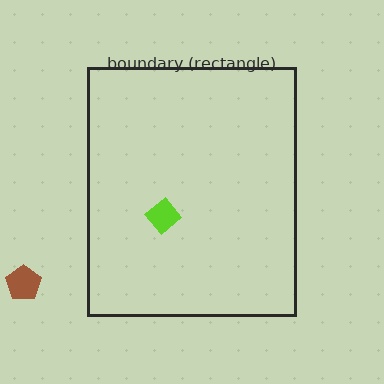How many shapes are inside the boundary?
1 inside, 1 outside.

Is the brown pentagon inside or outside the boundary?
Outside.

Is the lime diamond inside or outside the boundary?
Inside.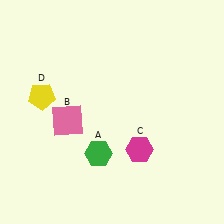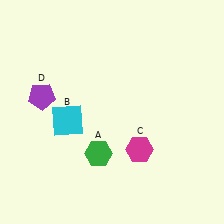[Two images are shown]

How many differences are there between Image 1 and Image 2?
There are 2 differences between the two images.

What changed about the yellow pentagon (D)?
In Image 1, D is yellow. In Image 2, it changed to purple.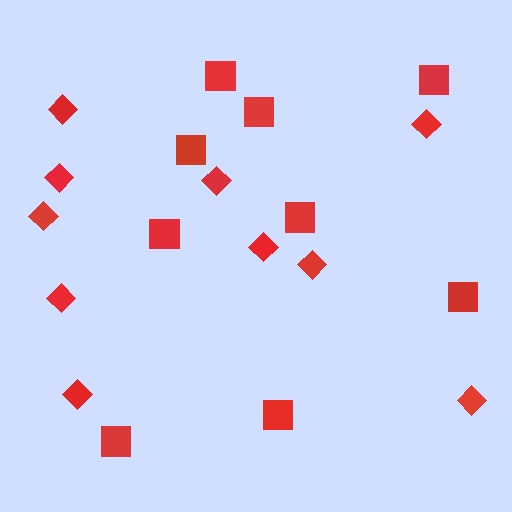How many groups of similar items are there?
There are 2 groups: one group of diamonds (10) and one group of squares (9).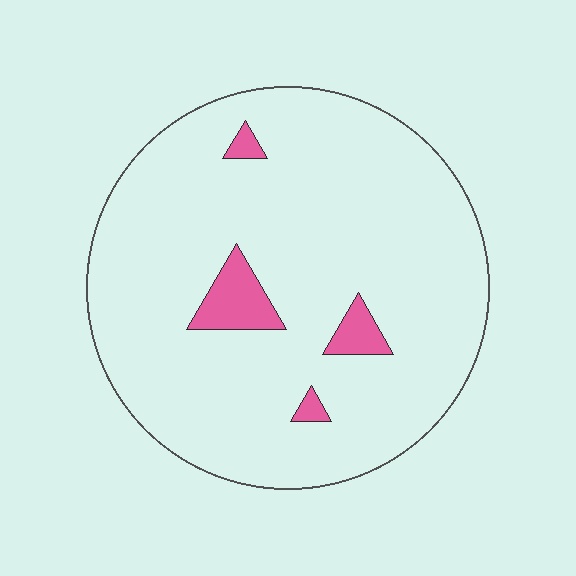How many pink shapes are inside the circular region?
4.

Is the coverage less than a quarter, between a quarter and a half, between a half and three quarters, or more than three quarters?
Less than a quarter.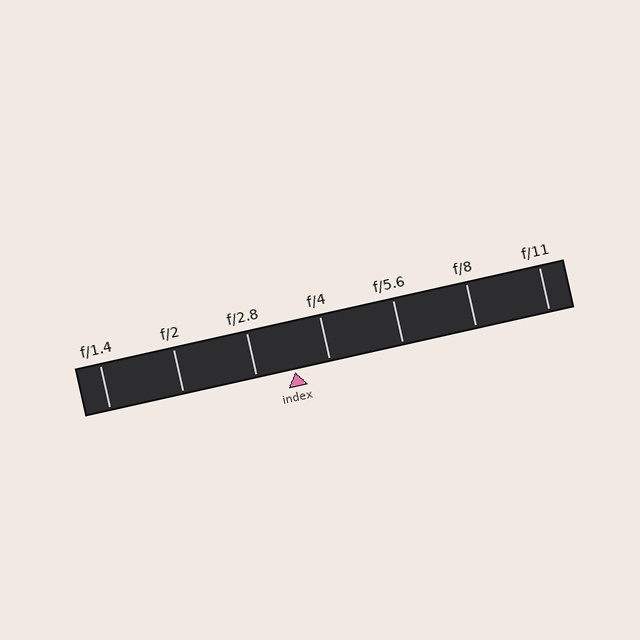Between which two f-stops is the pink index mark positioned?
The index mark is between f/2.8 and f/4.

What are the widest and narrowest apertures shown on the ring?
The widest aperture shown is f/1.4 and the narrowest is f/11.